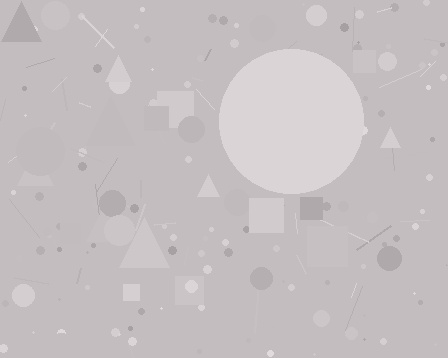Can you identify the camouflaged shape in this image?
The camouflaged shape is a circle.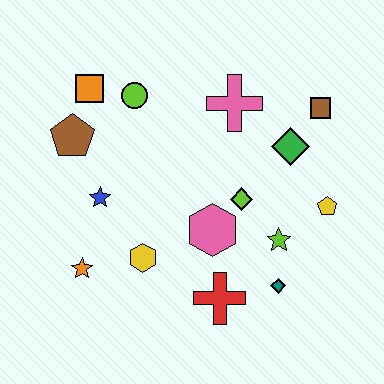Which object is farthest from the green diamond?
The orange star is farthest from the green diamond.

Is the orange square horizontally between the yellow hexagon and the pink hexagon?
No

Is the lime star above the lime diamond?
No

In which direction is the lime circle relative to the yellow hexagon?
The lime circle is above the yellow hexagon.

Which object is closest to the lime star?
The teal diamond is closest to the lime star.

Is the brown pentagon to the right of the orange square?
No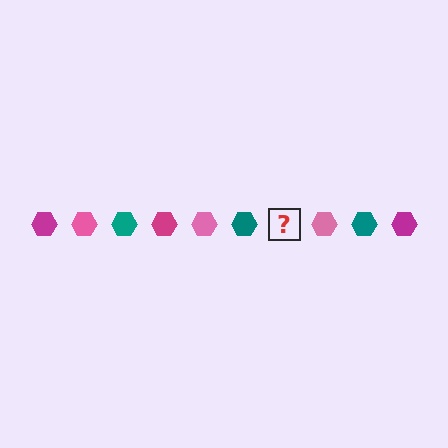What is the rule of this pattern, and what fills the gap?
The rule is that the pattern cycles through magenta, pink, teal hexagons. The gap should be filled with a magenta hexagon.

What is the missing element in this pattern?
The missing element is a magenta hexagon.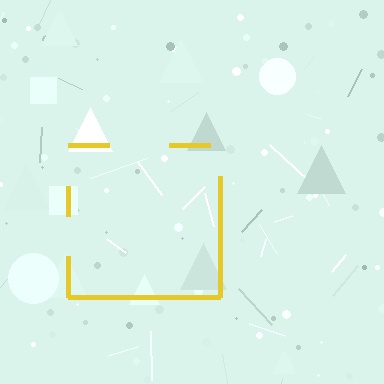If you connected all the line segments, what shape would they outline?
They would outline a square.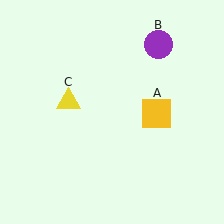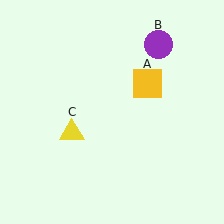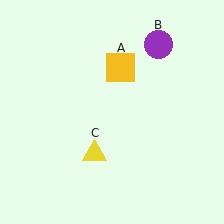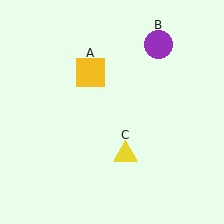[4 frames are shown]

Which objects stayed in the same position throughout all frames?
Purple circle (object B) remained stationary.